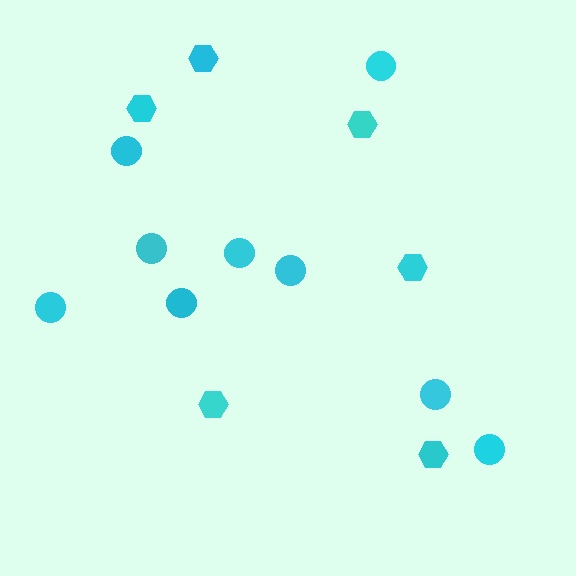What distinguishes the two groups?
There are 2 groups: one group of circles (9) and one group of hexagons (6).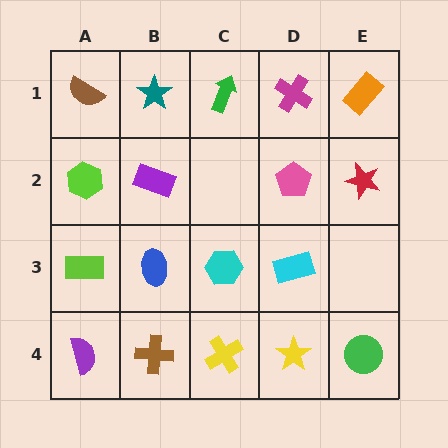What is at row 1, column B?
A teal star.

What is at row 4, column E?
A green circle.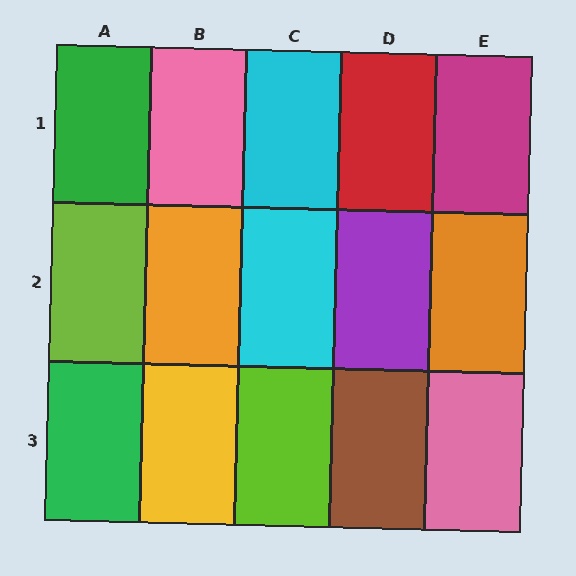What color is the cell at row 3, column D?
Brown.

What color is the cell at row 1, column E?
Magenta.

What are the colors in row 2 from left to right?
Lime, orange, cyan, purple, orange.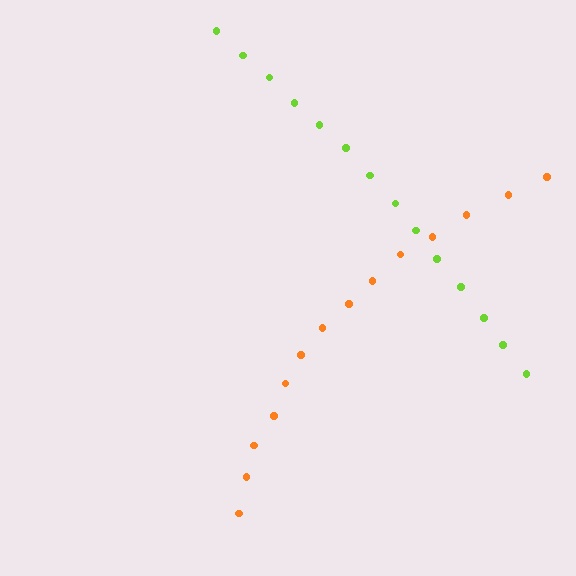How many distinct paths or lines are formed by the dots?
There are 2 distinct paths.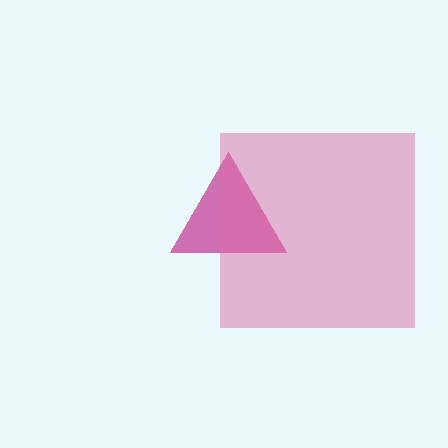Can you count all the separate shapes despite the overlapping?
Yes, there are 2 separate shapes.